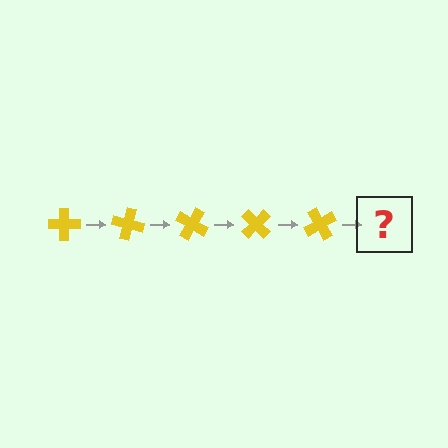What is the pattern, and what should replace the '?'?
The pattern is that the cross rotates 15 degrees each step. The '?' should be a yellow cross rotated 75 degrees.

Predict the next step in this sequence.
The next step is a yellow cross rotated 75 degrees.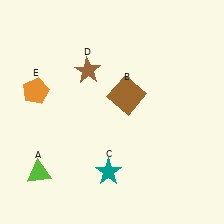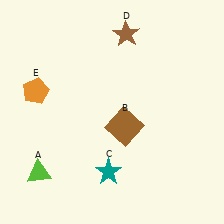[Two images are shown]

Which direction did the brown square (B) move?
The brown square (B) moved down.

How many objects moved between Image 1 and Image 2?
2 objects moved between the two images.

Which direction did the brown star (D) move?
The brown star (D) moved right.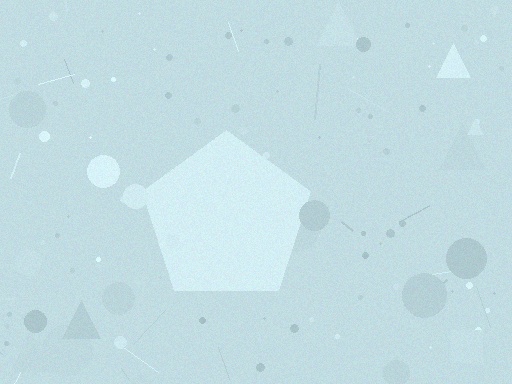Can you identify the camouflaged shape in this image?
The camouflaged shape is a pentagon.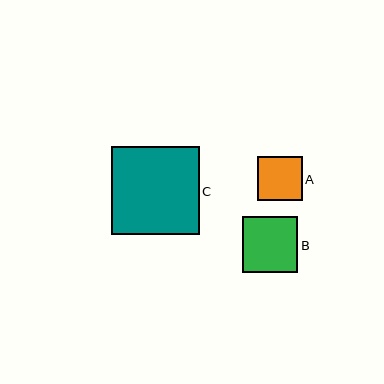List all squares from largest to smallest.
From largest to smallest: C, B, A.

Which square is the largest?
Square C is the largest with a size of approximately 88 pixels.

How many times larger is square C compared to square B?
Square C is approximately 1.6 times the size of square B.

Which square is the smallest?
Square A is the smallest with a size of approximately 44 pixels.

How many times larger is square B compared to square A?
Square B is approximately 1.3 times the size of square A.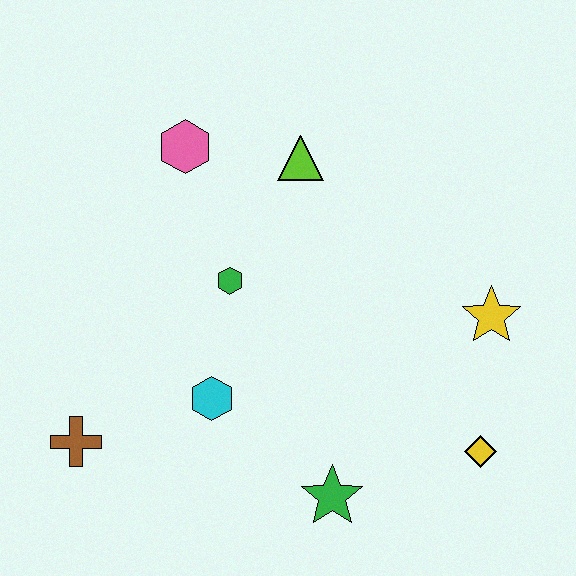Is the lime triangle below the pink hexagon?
Yes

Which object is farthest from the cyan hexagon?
The yellow star is farthest from the cyan hexagon.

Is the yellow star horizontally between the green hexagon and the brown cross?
No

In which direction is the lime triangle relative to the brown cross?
The lime triangle is above the brown cross.